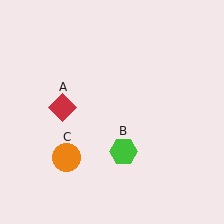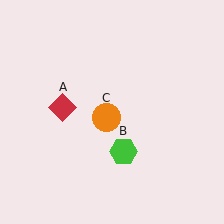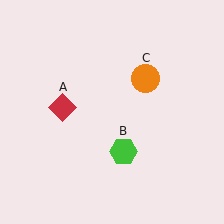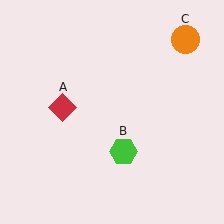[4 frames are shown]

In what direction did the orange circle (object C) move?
The orange circle (object C) moved up and to the right.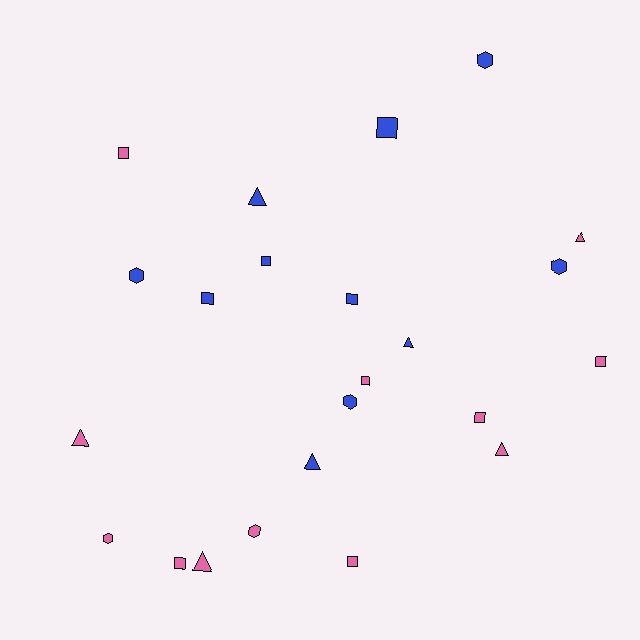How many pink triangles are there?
There are 4 pink triangles.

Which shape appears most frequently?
Square, with 10 objects.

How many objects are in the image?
There are 23 objects.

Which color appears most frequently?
Pink, with 12 objects.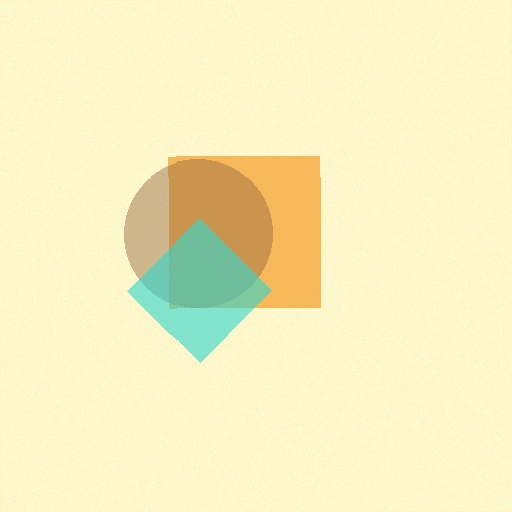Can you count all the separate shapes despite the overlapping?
Yes, there are 3 separate shapes.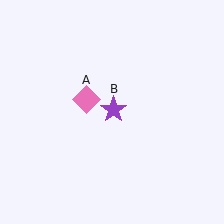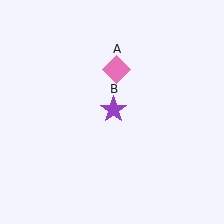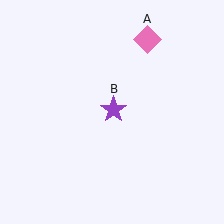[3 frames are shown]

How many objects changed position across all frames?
1 object changed position: pink diamond (object A).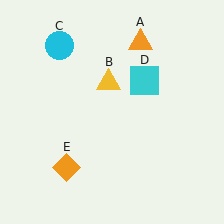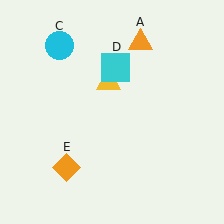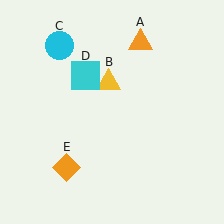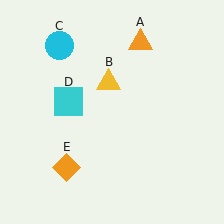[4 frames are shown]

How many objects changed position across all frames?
1 object changed position: cyan square (object D).